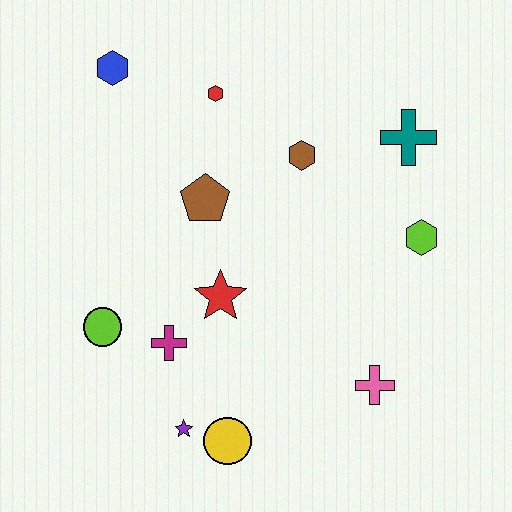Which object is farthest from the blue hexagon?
The pink cross is farthest from the blue hexagon.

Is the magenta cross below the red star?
Yes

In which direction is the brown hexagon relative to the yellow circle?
The brown hexagon is above the yellow circle.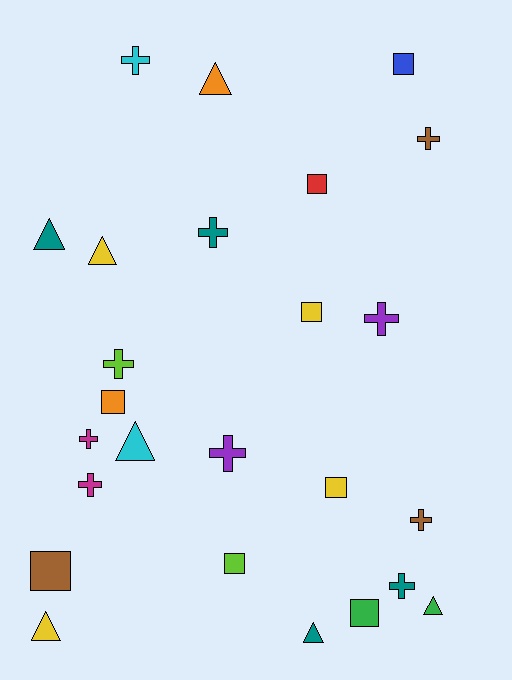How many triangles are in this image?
There are 7 triangles.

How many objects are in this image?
There are 25 objects.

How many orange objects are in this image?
There are 2 orange objects.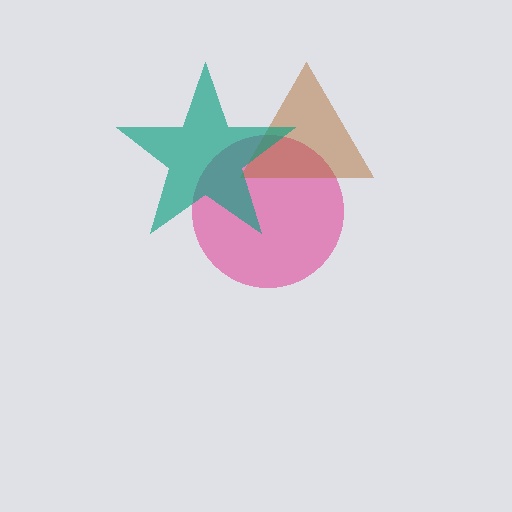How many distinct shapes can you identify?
There are 3 distinct shapes: a pink circle, a brown triangle, a teal star.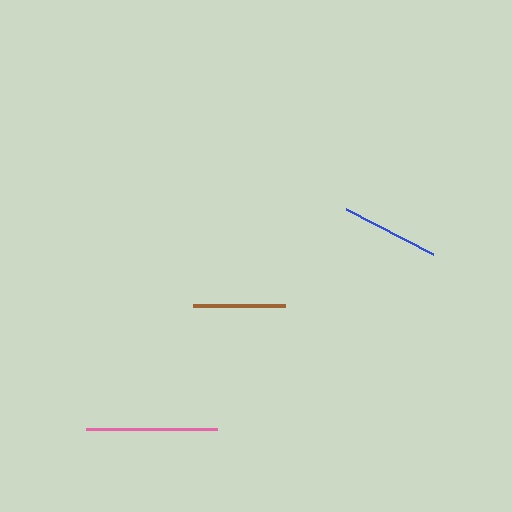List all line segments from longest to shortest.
From longest to shortest: pink, blue, brown.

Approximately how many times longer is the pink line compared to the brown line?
The pink line is approximately 1.4 times the length of the brown line.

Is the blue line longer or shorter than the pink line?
The pink line is longer than the blue line.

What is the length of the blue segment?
The blue segment is approximately 98 pixels long.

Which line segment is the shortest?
The brown line is the shortest at approximately 91 pixels.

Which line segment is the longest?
The pink line is the longest at approximately 131 pixels.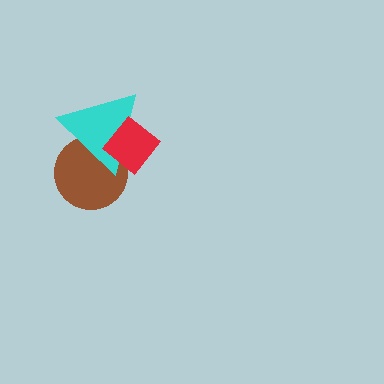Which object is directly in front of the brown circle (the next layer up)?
The cyan triangle is directly in front of the brown circle.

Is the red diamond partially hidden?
No, no other shape covers it.